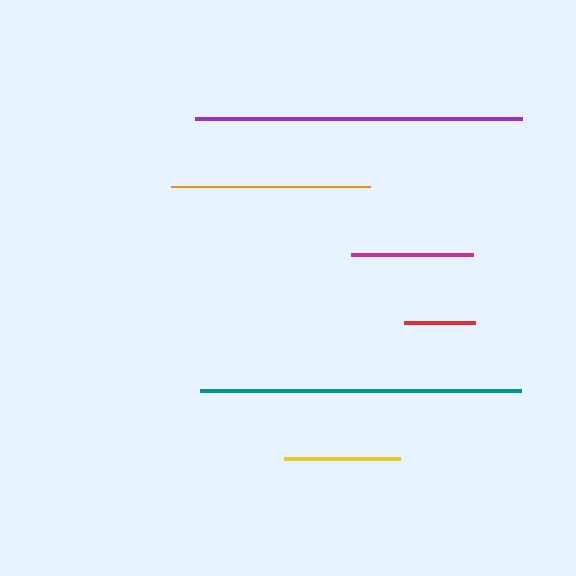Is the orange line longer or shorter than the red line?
The orange line is longer than the red line.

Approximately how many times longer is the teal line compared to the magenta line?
The teal line is approximately 2.6 times the length of the magenta line.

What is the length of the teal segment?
The teal segment is approximately 321 pixels long.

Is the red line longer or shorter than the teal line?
The teal line is longer than the red line.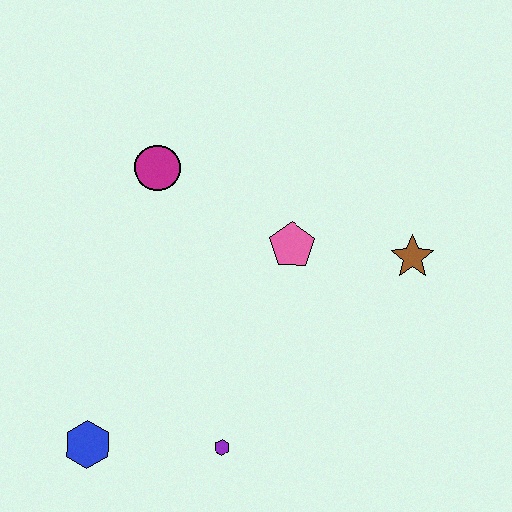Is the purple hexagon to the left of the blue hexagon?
No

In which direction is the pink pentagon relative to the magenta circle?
The pink pentagon is to the right of the magenta circle.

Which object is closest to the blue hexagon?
The purple hexagon is closest to the blue hexagon.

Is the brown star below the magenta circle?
Yes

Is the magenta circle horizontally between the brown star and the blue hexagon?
Yes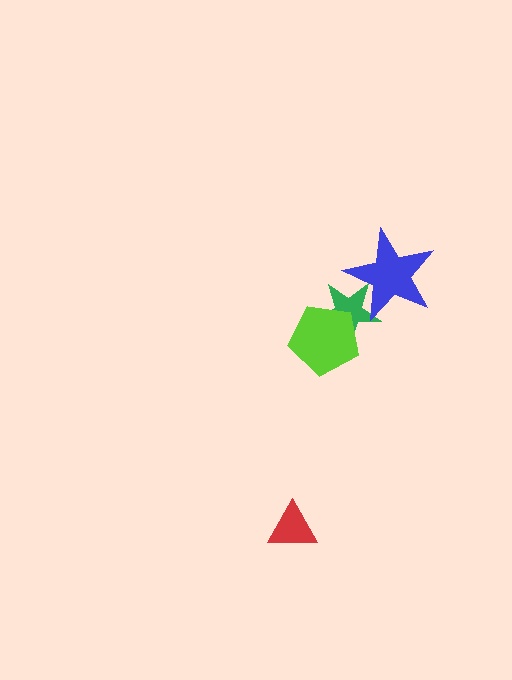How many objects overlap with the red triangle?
0 objects overlap with the red triangle.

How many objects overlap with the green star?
2 objects overlap with the green star.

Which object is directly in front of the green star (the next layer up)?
The lime pentagon is directly in front of the green star.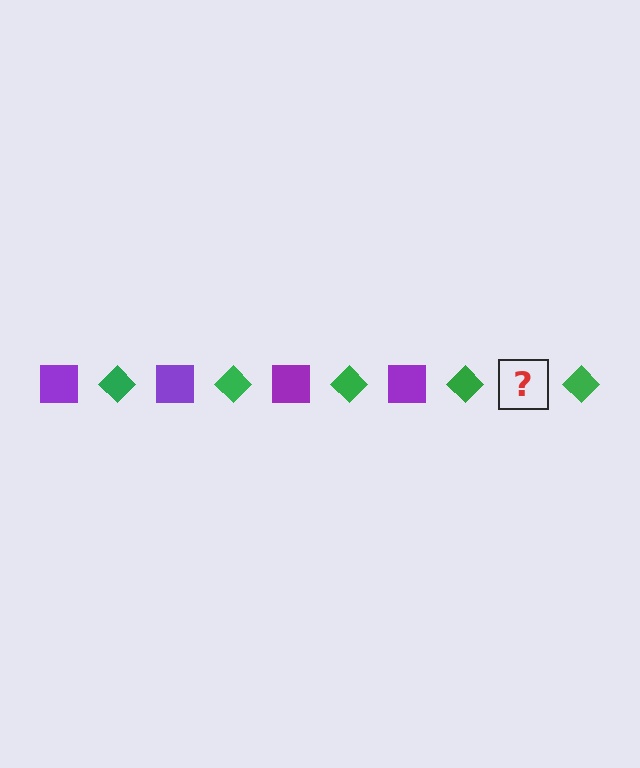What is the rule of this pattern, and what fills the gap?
The rule is that the pattern alternates between purple square and green diamond. The gap should be filled with a purple square.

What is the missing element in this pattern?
The missing element is a purple square.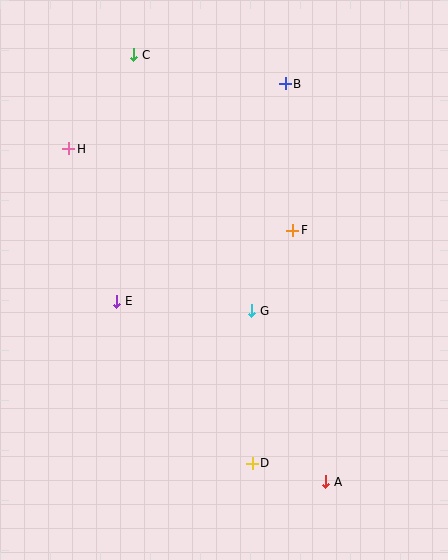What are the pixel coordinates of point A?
Point A is at (326, 482).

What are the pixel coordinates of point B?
Point B is at (285, 84).